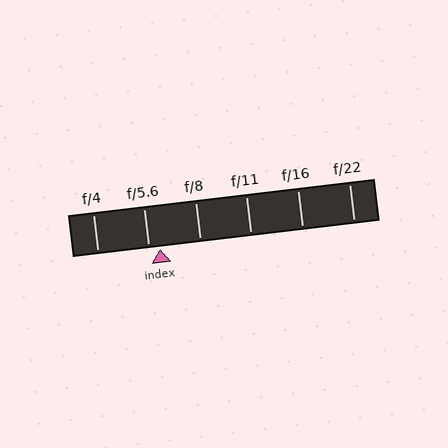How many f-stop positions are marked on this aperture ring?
There are 6 f-stop positions marked.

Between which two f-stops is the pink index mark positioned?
The index mark is between f/5.6 and f/8.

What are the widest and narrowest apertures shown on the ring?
The widest aperture shown is f/4 and the narrowest is f/22.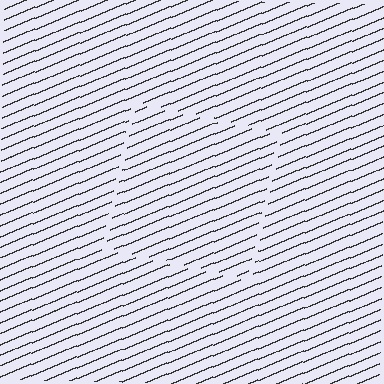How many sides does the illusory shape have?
4 sides — the line-ends trace a square.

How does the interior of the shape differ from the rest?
The interior of the shape contains the same grating, shifted by half a period — the contour is defined by the phase discontinuity where line-ends from the inner and outer gratings abut.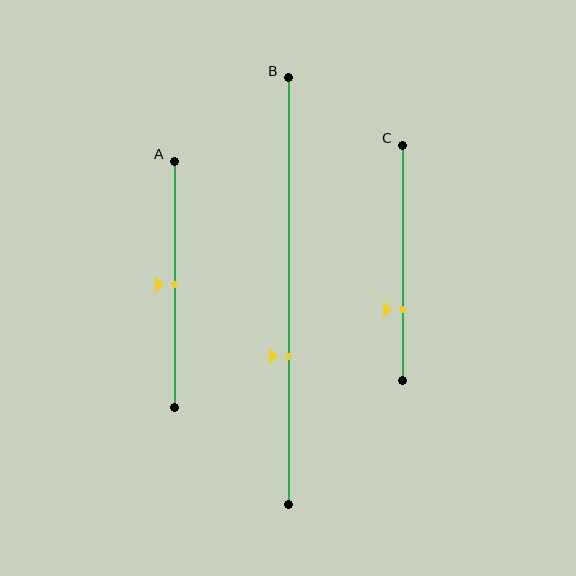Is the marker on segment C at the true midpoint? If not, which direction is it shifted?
No, the marker on segment C is shifted downward by about 20% of the segment length.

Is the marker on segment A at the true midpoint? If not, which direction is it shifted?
Yes, the marker on segment A is at the true midpoint.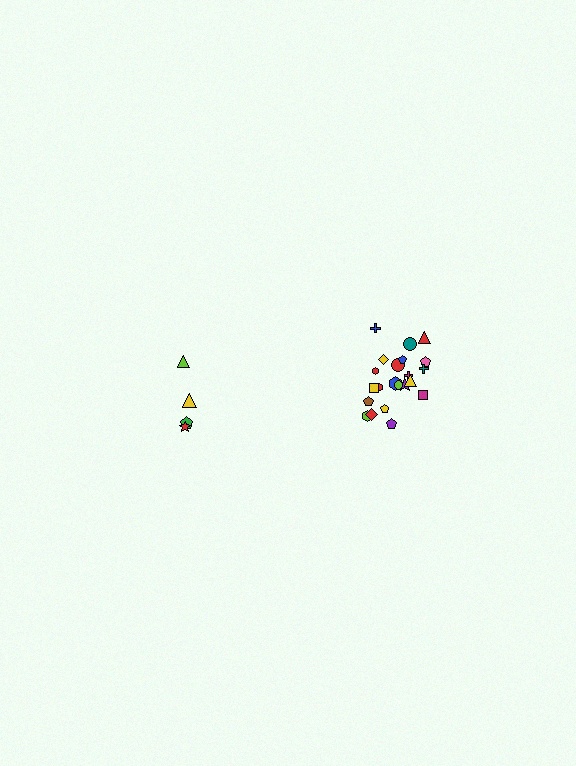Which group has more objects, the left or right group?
The right group.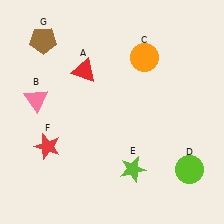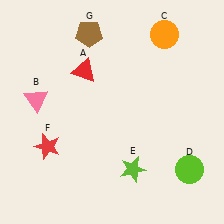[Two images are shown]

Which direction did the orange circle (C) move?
The orange circle (C) moved up.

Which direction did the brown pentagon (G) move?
The brown pentagon (G) moved right.